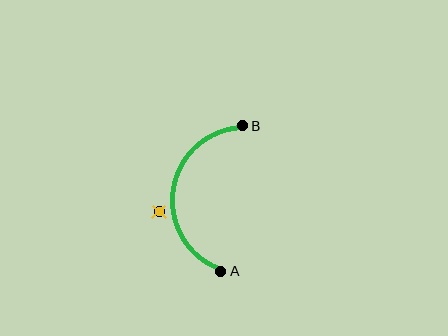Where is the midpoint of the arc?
The arc midpoint is the point on the curve farthest from the straight line joining A and B. It sits to the left of that line.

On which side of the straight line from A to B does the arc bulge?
The arc bulges to the left of the straight line connecting A and B.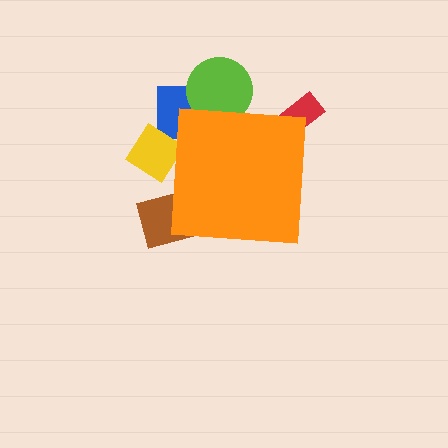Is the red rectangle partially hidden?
Yes, the red rectangle is partially hidden behind the orange square.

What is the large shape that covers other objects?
An orange square.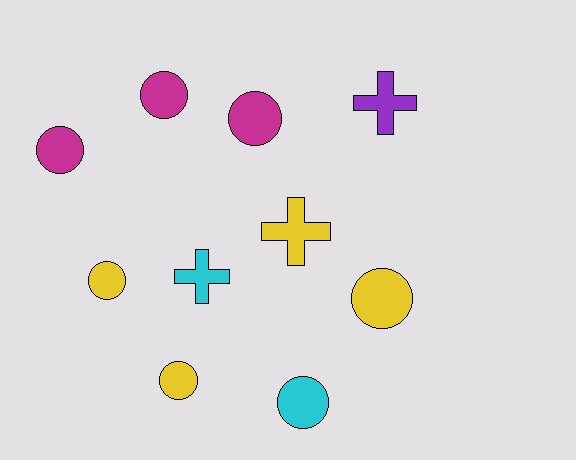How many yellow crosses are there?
There is 1 yellow cross.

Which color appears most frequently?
Yellow, with 4 objects.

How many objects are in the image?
There are 10 objects.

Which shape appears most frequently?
Circle, with 7 objects.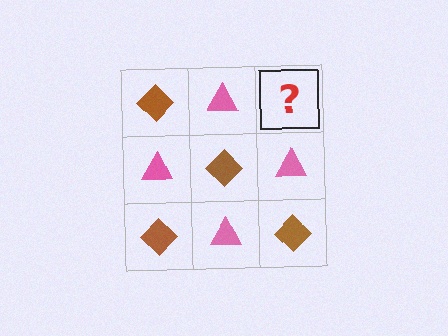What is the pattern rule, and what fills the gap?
The rule is that it alternates brown diamond and pink triangle in a checkerboard pattern. The gap should be filled with a brown diamond.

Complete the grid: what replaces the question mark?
The question mark should be replaced with a brown diamond.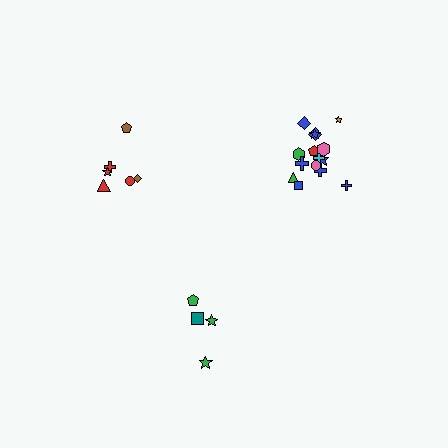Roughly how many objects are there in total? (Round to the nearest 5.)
Roughly 25 objects in total.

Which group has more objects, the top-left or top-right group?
The top-right group.